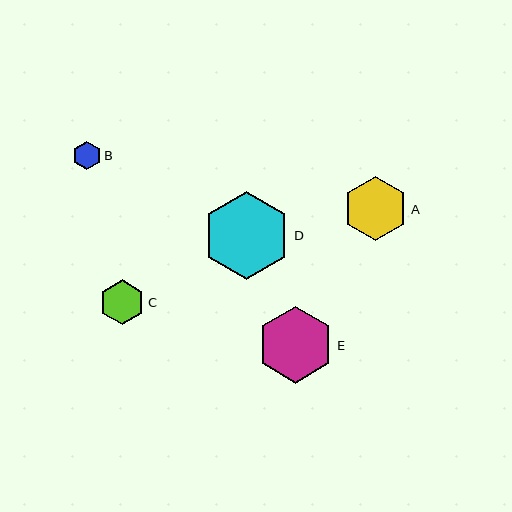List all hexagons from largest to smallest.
From largest to smallest: D, E, A, C, B.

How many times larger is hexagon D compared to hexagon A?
Hexagon D is approximately 1.4 times the size of hexagon A.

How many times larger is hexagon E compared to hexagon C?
Hexagon E is approximately 1.7 times the size of hexagon C.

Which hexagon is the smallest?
Hexagon B is the smallest with a size of approximately 28 pixels.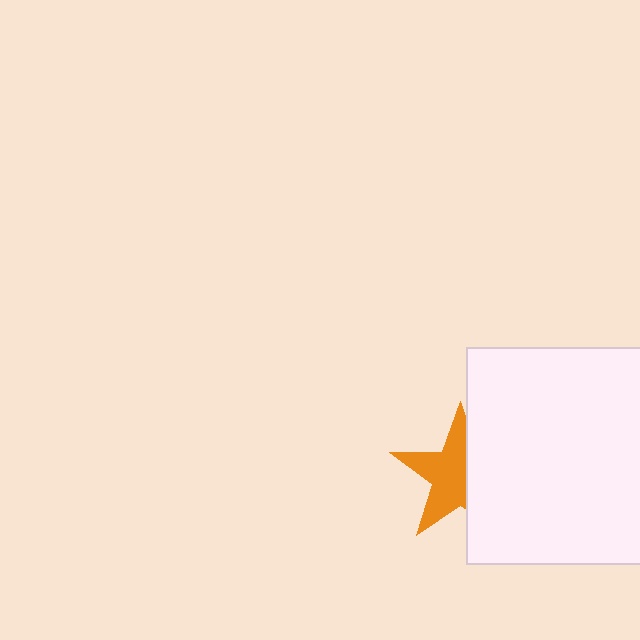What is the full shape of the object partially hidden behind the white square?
The partially hidden object is an orange star.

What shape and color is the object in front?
The object in front is a white square.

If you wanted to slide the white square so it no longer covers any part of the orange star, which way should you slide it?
Slide it right — that is the most direct way to separate the two shapes.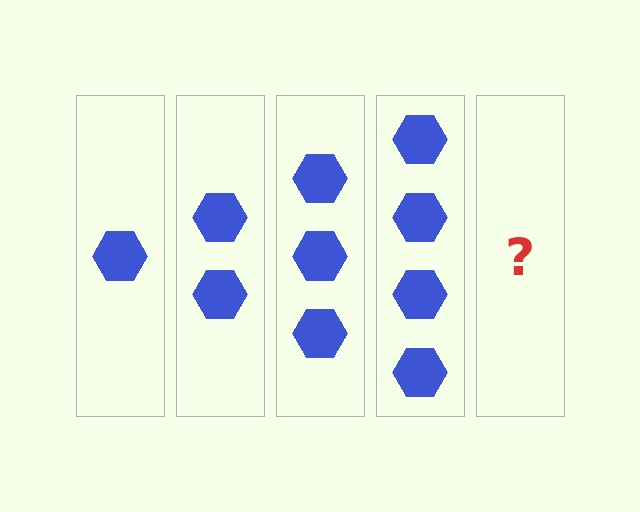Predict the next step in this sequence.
The next step is 5 hexagons.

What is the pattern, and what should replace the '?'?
The pattern is that each step adds one more hexagon. The '?' should be 5 hexagons.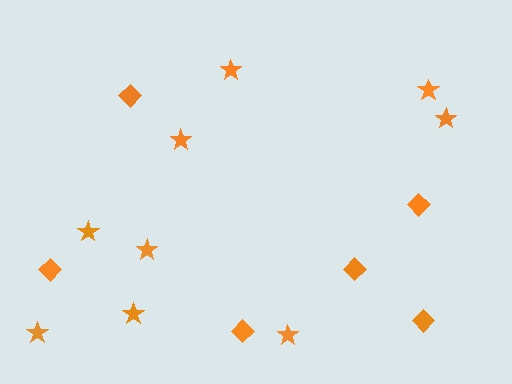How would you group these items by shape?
There are 2 groups: one group of diamonds (6) and one group of stars (9).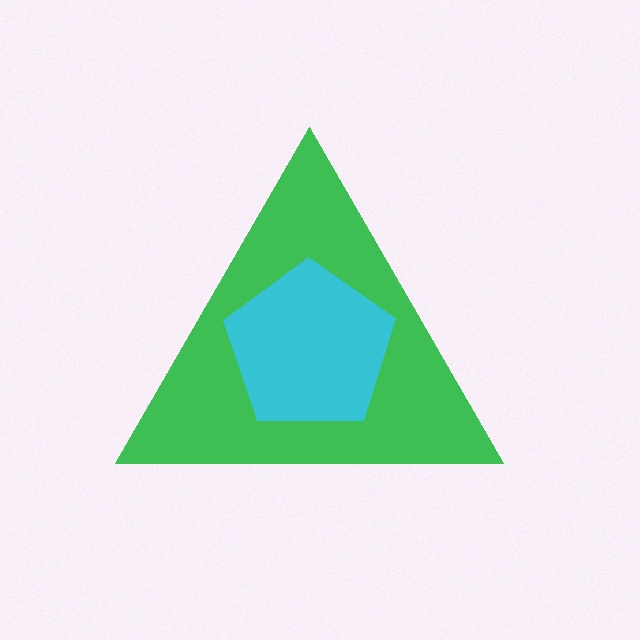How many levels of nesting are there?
2.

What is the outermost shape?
The green triangle.